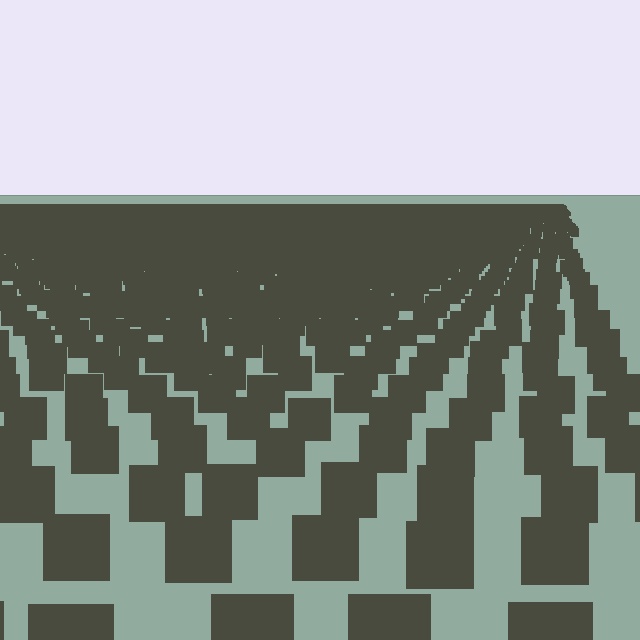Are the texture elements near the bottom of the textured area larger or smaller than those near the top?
Larger. Near the bottom, elements are closer to the viewer and appear at a bigger on-screen size.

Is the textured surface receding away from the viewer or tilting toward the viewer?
The surface is receding away from the viewer. Texture elements get smaller and denser toward the top.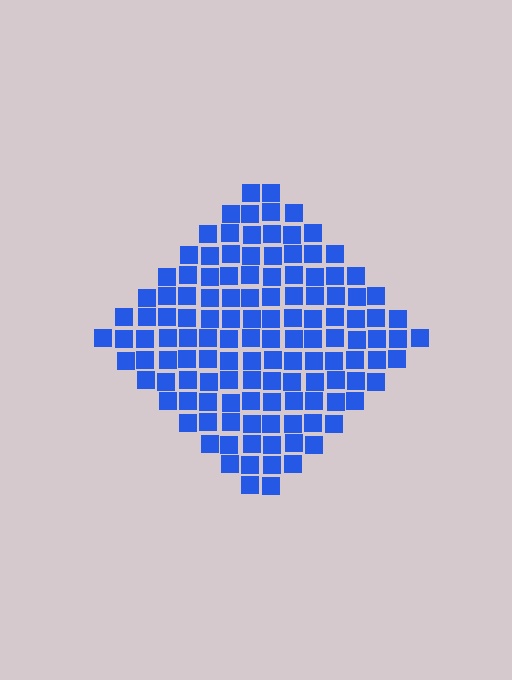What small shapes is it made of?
It is made of small squares.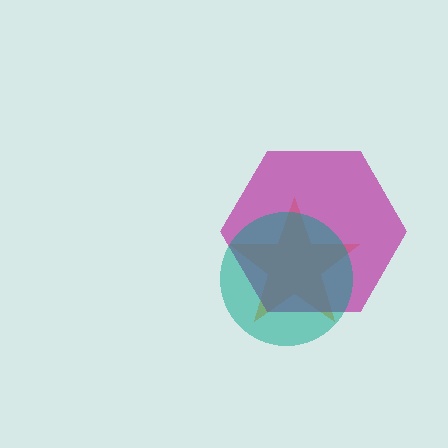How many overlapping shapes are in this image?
There are 3 overlapping shapes in the image.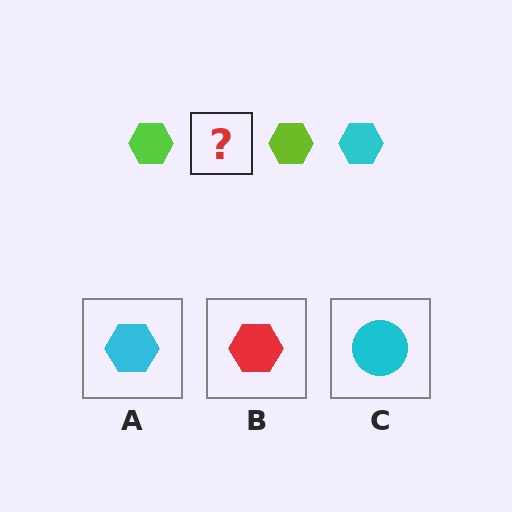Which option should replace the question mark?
Option A.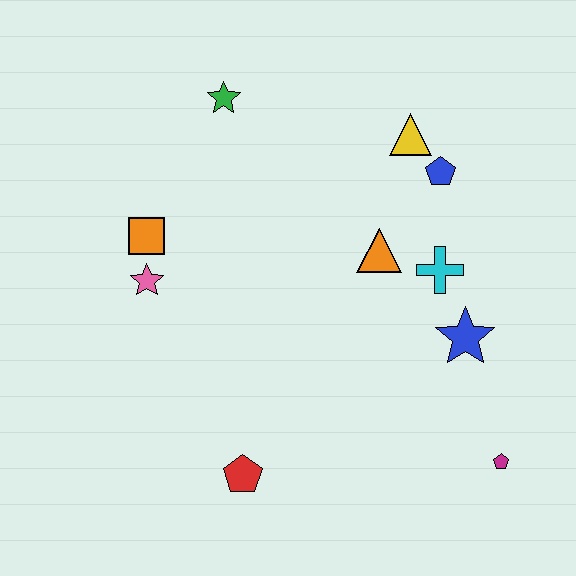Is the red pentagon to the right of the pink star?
Yes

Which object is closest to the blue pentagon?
The yellow triangle is closest to the blue pentagon.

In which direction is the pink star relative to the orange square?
The pink star is below the orange square.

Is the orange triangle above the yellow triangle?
No